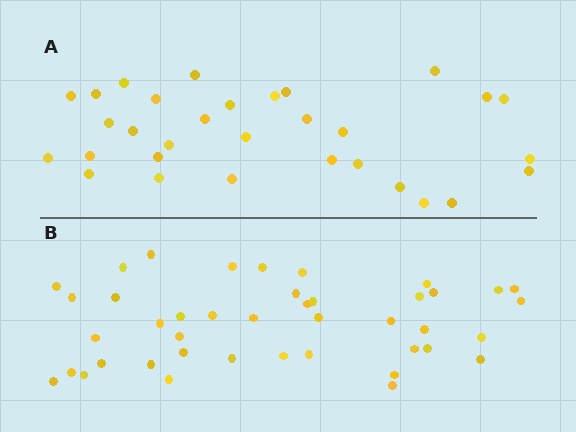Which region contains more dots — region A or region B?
Region B (the bottom region) has more dots.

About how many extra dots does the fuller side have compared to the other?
Region B has roughly 12 or so more dots than region A.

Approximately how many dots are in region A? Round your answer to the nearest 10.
About 30 dots. (The exact count is 31, which rounds to 30.)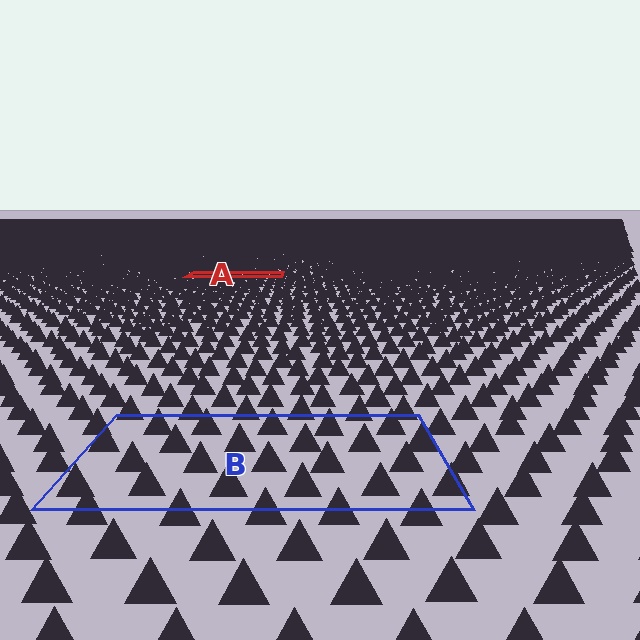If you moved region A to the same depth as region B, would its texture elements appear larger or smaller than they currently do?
They would appear larger. At a closer depth, the same texture elements are projected at a bigger on-screen size.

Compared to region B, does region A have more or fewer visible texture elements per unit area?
Region A has more texture elements per unit area — they are packed more densely because it is farther away.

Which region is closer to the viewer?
Region B is closer. The texture elements there are larger and more spread out.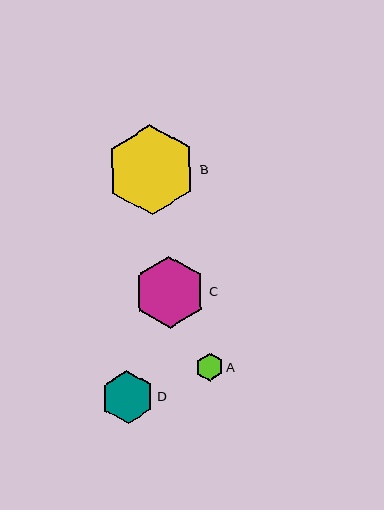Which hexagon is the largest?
Hexagon B is the largest with a size of approximately 90 pixels.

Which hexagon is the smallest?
Hexagon A is the smallest with a size of approximately 28 pixels.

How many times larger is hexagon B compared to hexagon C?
Hexagon B is approximately 1.3 times the size of hexagon C.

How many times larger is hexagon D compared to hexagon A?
Hexagon D is approximately 1.9 times the size of hexagon A.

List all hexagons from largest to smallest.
From largest to smallest: B, C, D, A.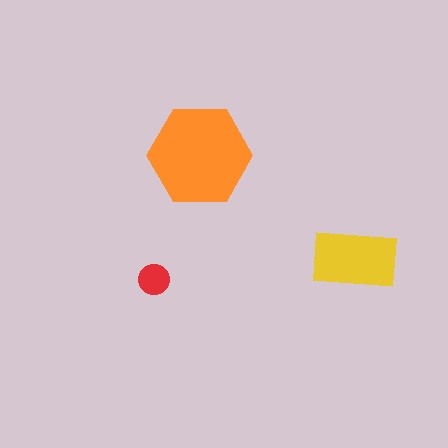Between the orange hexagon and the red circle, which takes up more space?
The orange hexagon.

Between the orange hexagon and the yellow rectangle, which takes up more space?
The orange hexagon.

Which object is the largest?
The orange hexagon.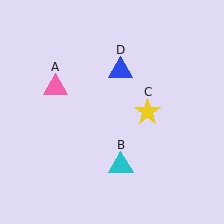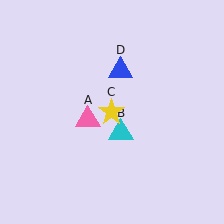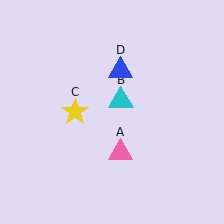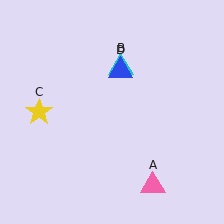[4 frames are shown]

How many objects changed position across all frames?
3 objects changed position: pink triangle (object A), cyan triangle (object B), yellow star (object C).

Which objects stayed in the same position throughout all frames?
Blue triangle (object D) remained stationary.